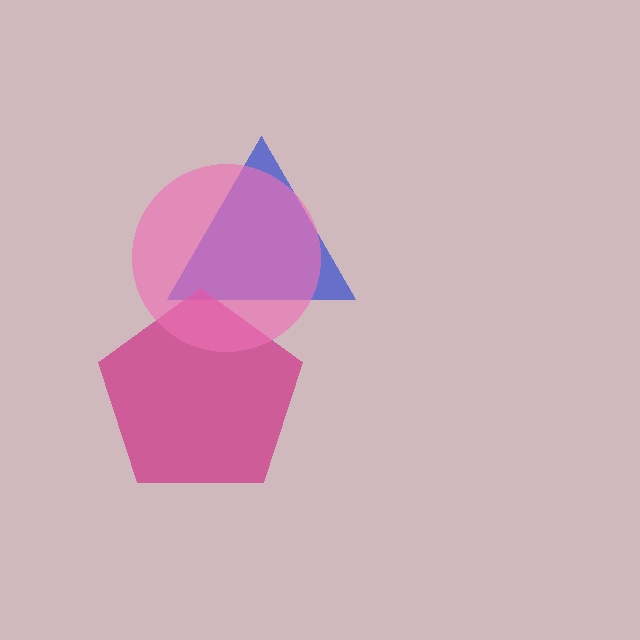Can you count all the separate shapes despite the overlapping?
Yes, there are 3 separate shapes.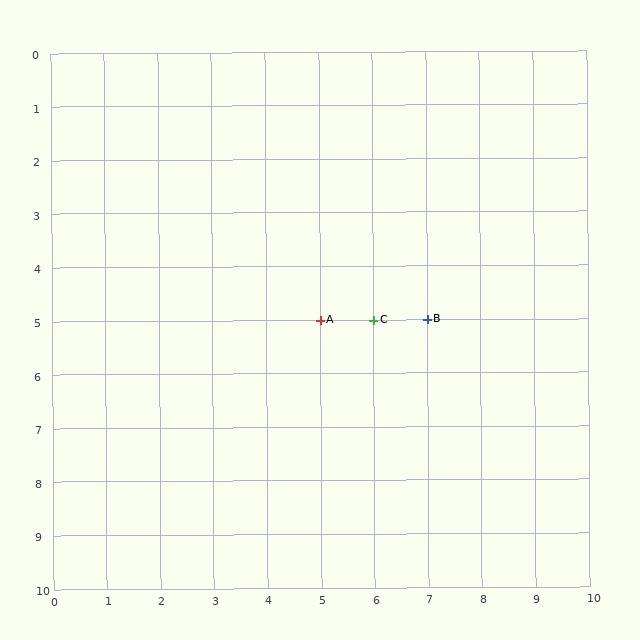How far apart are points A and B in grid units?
Points A and B are 2 columns apart.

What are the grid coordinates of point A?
Point A is at grid coordinates (5, 5).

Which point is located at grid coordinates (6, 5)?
Point C is at (6, 5).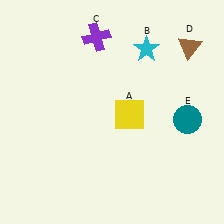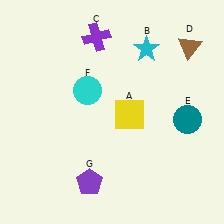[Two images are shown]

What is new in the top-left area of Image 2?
A cyan circle (F) was added in the top-left area of Image 2.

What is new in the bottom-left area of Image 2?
A purple pentagon (G) was added in the bottom-left area of Image 2.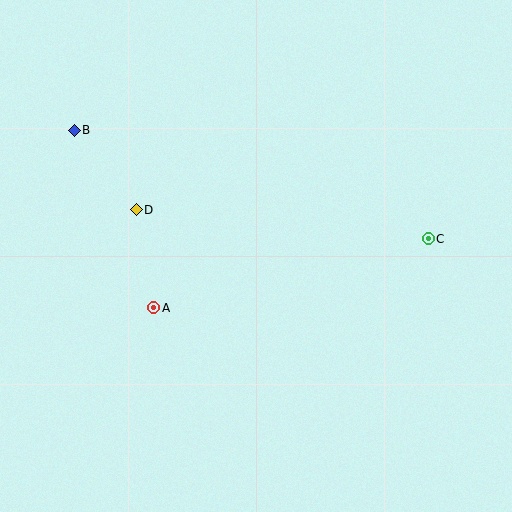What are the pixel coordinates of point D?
Point D is at (136, 210).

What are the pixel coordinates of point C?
Point C is at (428, 239).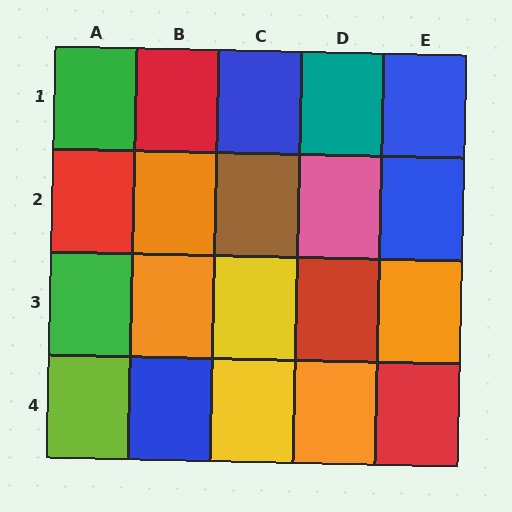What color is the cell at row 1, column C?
Blue.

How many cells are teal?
1 cell is teal.